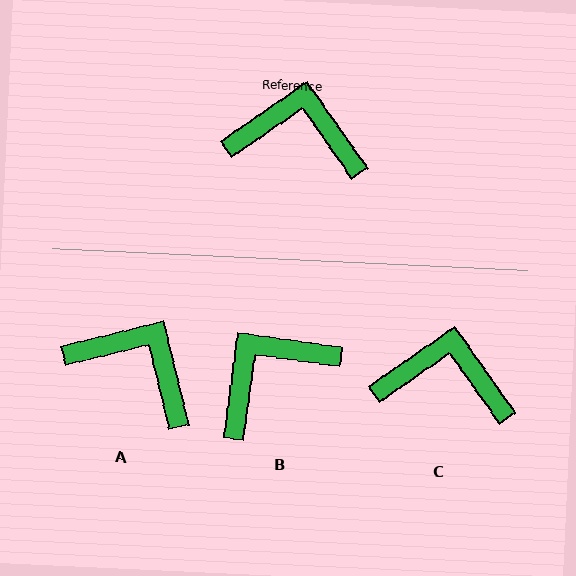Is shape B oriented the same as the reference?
No, it is off by about 47 degrees.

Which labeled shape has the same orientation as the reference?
C.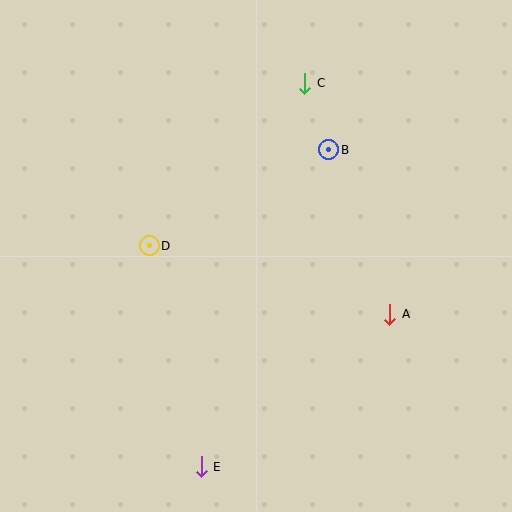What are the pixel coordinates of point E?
Point E is at (201, 467).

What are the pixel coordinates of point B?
Point B is at (329, 150).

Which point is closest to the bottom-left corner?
Point E is closest to the bottom-left corner.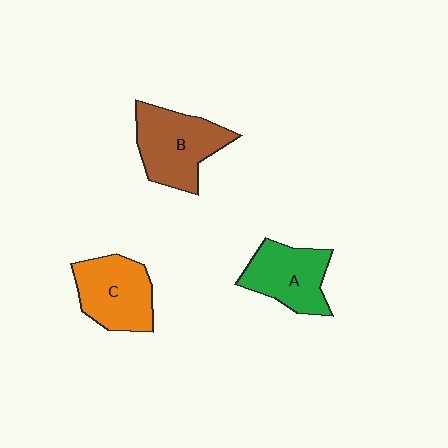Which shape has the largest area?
Shape B (brown).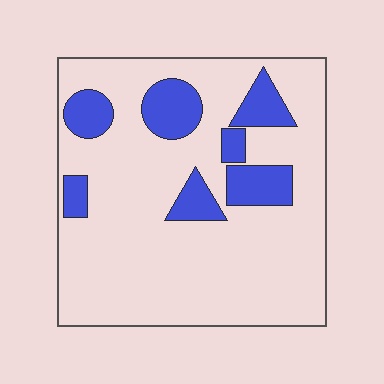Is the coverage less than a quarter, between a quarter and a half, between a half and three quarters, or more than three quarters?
Less than a quarter.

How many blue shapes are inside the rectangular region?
7.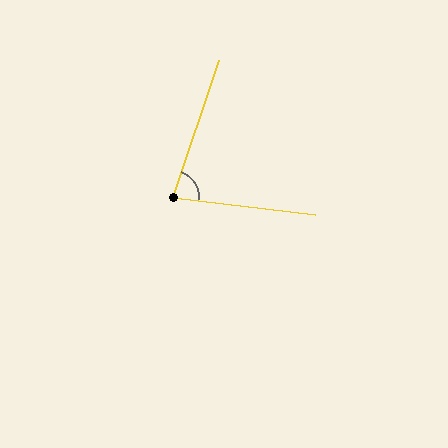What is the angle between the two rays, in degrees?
Approximately 78 degrees.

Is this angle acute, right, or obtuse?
It is acute.